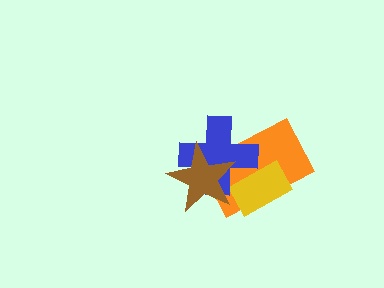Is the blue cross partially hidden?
Yes, it is partially covered by another shape.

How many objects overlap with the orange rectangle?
3 objects overlap with the orange rectangle.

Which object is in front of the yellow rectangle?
The blue cross is in front of the yellow rectangle.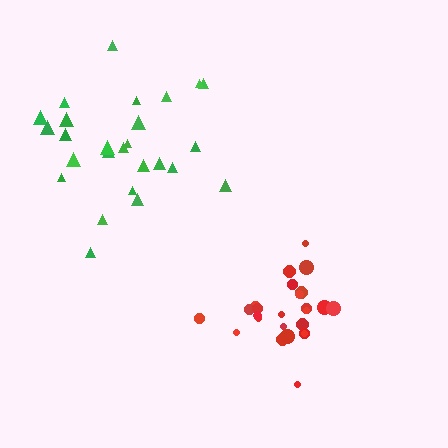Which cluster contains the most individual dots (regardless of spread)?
Green (26).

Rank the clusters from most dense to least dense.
red, green.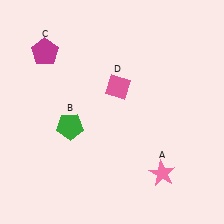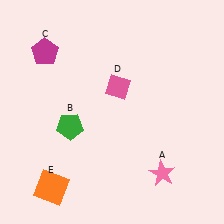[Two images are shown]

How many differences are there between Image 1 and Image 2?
There is 1 difference between the two images.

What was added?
An orange square (E) was added in Image 2.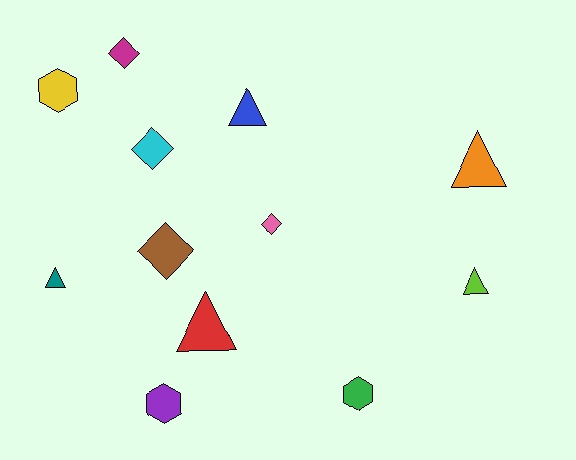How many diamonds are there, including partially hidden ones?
There are 4 diamonds.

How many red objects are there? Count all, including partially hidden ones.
There is 1 red object.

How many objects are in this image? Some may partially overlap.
There are 12 objects.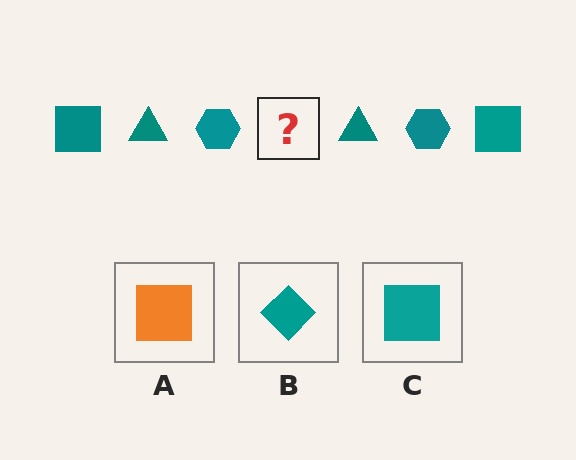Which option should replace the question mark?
Option C.